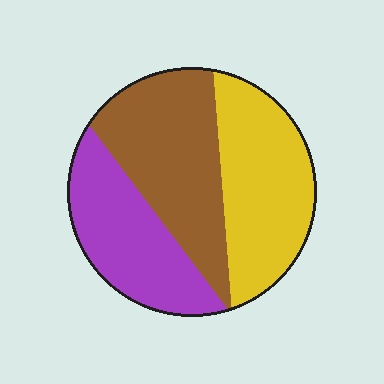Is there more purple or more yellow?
Yellow.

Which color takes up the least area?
Purple, at roughly 30%.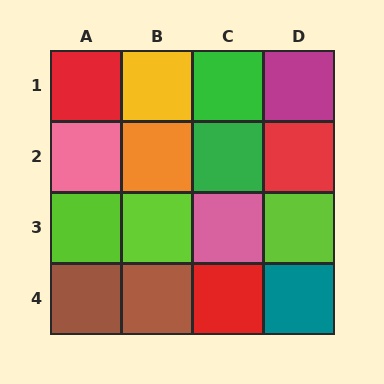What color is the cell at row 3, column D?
Lime.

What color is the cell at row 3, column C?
Pink.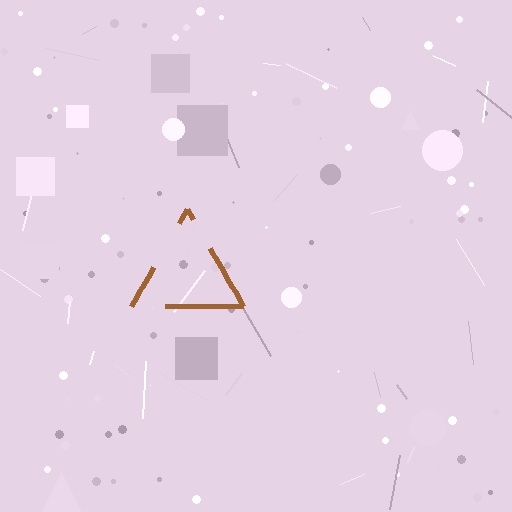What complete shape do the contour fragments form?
The contour fragments form a triangle.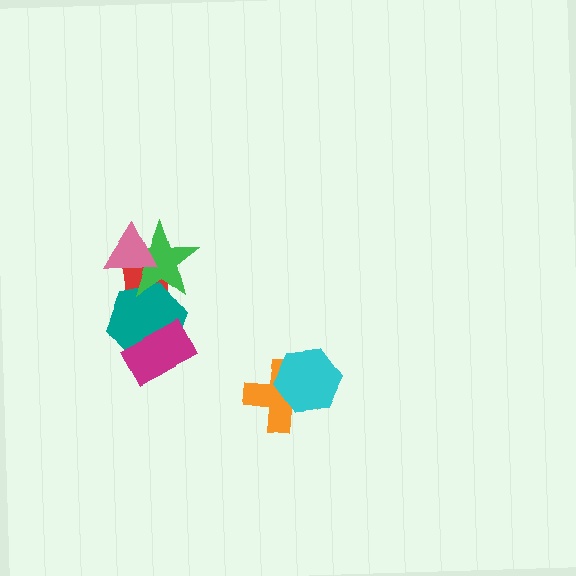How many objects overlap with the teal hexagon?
3 objects overlap with the teal hexagon.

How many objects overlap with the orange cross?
1 object overlaps with the orange cross.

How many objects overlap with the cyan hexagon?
1 object overlaps with the cyan hexagon.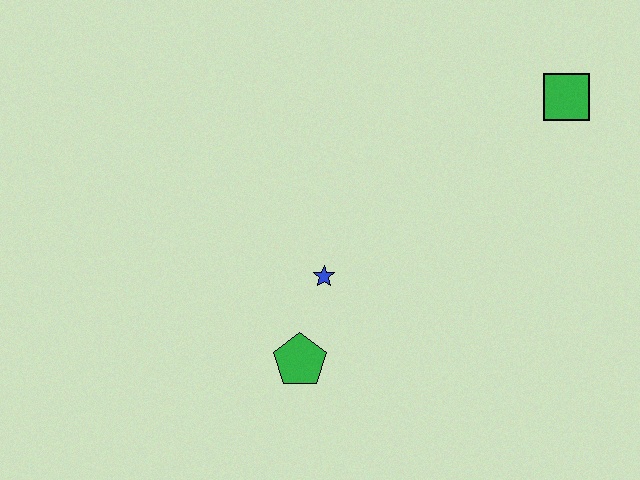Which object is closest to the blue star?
The green pentagon is closest to the blue star.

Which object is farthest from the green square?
The green pentagon is farthest from the green square.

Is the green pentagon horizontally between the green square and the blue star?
No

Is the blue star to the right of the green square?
No